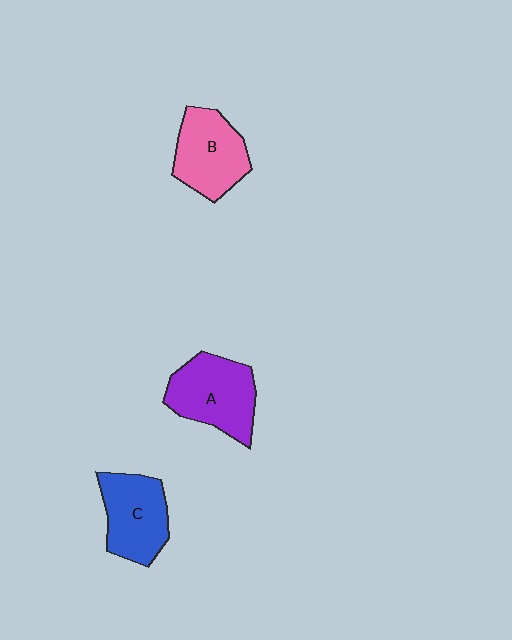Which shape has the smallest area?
Shape C (blue).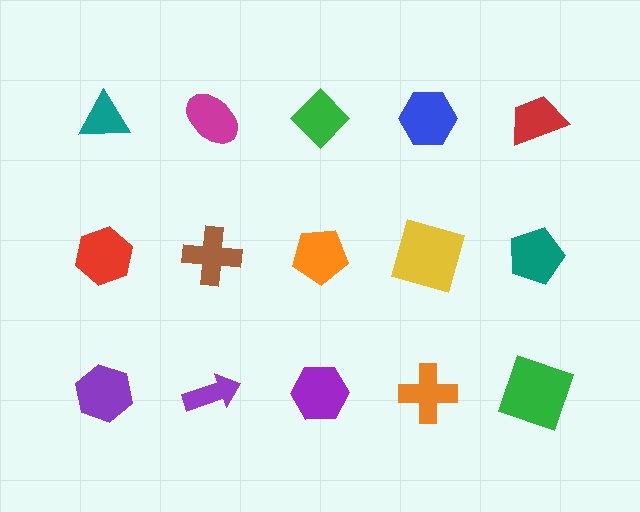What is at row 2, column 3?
An orange pentagon.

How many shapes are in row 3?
5 shapes.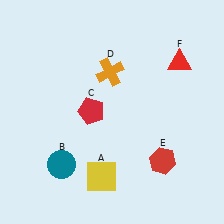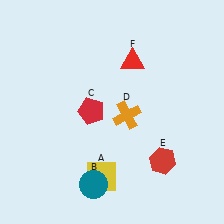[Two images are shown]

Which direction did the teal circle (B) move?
The teal circle (B) moved right.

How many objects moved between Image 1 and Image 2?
3 objects moved between the two images.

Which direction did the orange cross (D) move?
The orange cross (D) moved down.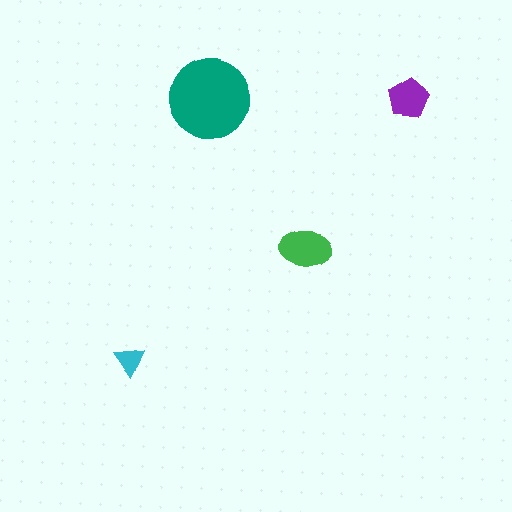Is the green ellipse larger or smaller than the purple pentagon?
Larger.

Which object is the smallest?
The cyan triangle.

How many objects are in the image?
There are 4 objects in the image.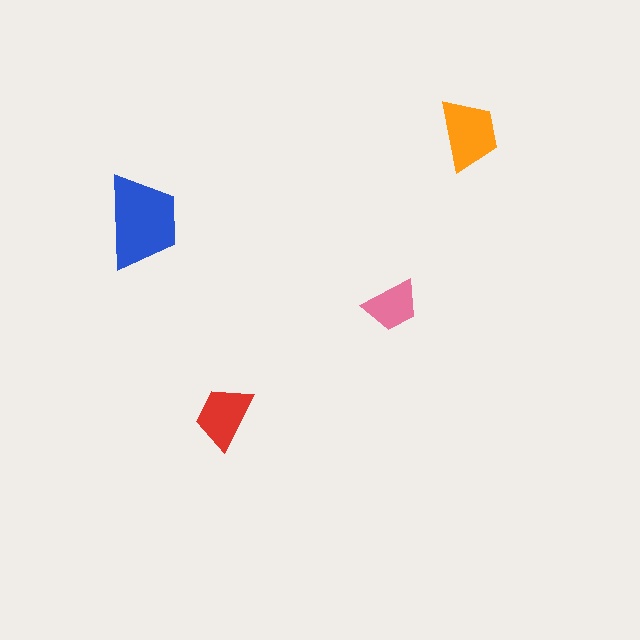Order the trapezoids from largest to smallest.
the blue one, the orange one, the red one, the pink one.